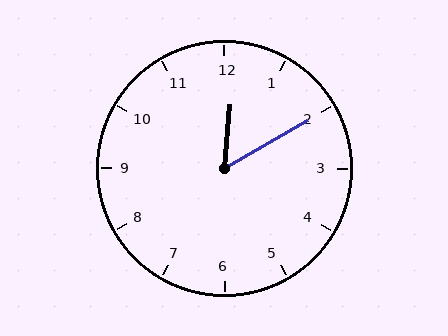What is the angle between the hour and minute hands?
Approximately 55 degrees.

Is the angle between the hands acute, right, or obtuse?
It is acute.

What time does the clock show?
12:10.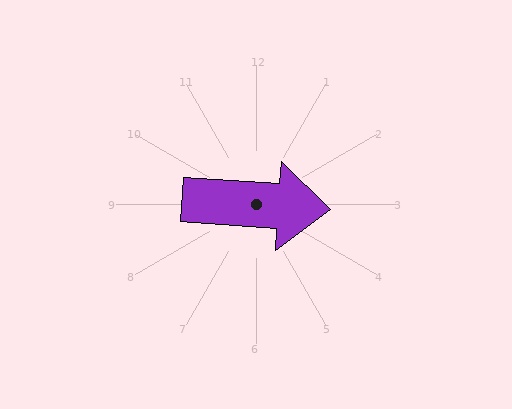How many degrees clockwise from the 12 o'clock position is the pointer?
Approximately 94 degrees.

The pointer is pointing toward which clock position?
Roughly 3 o'clock.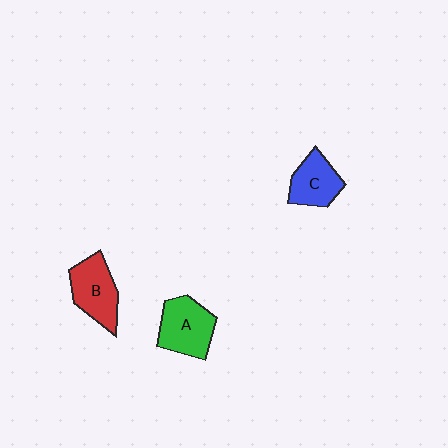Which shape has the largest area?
Shape A (green).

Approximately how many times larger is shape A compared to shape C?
Approximately 1.3 times.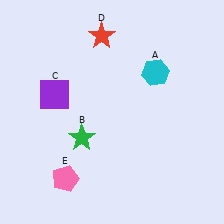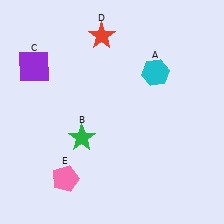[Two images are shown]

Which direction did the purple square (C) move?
The purple square (C) moved up.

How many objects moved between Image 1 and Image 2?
1 object moved between the two images.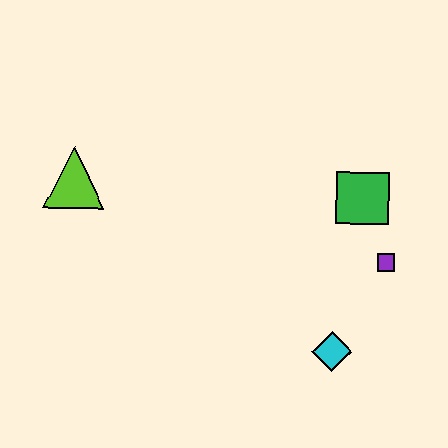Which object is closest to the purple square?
The green square is closest to the purple square.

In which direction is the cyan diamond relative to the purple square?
The cyan diamond is below the purple square.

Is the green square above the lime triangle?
No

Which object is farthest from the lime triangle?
The purple square is farthest from the lime triangle.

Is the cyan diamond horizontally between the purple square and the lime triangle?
Yes